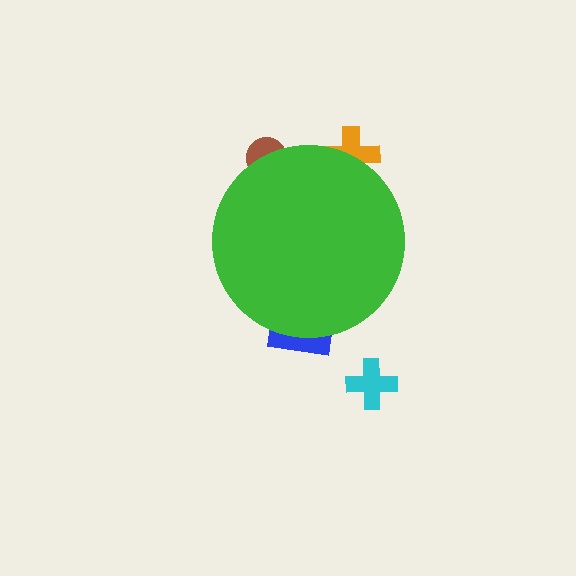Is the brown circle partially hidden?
Yes, the brown circle is partially hidden behind the green circle.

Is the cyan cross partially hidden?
No, the cyan cross is fully visible.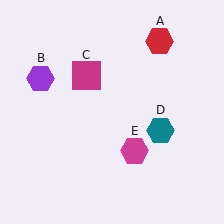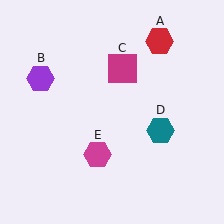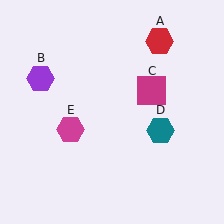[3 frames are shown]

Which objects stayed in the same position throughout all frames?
Red hexagon (object A) and purple hexagon (object B) and teal hexagon (object D) remained stationary.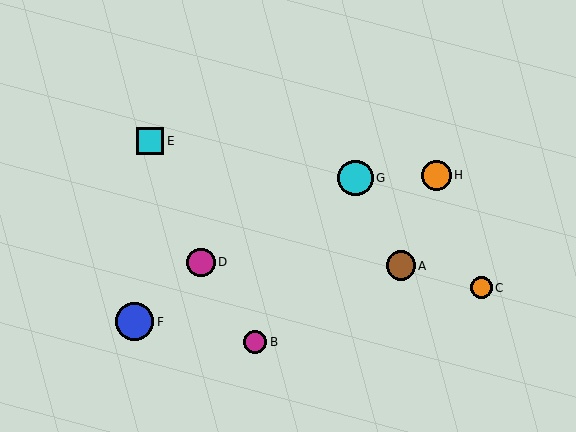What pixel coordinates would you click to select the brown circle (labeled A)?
Click at (401, 266) to select the brown circle A.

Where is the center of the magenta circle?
The center of the magenta circle is at (255, 342).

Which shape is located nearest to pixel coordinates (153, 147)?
The cyan square (labeled E) at (150, 141) is nearest to that location.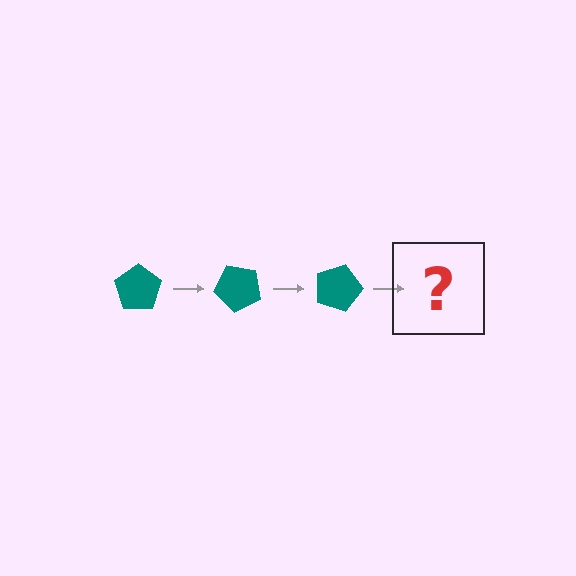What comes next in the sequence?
The next element should be a teal pentagon rotated 135 degrees.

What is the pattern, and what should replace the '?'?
The pattern is that the pentagon rotates 45 degrees each step. The '?' should be a teal pentagon rotated 135 degrees.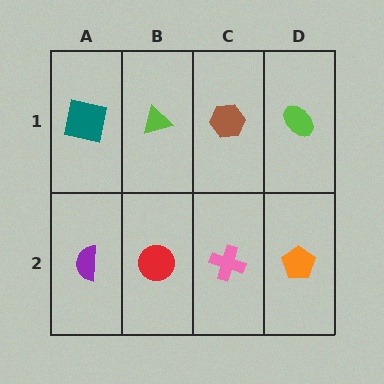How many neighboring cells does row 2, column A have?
2.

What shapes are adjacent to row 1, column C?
A pink cross (row 2, column C), a lime triangle (row 1, column B), a lime ellipse (row 1, column D).